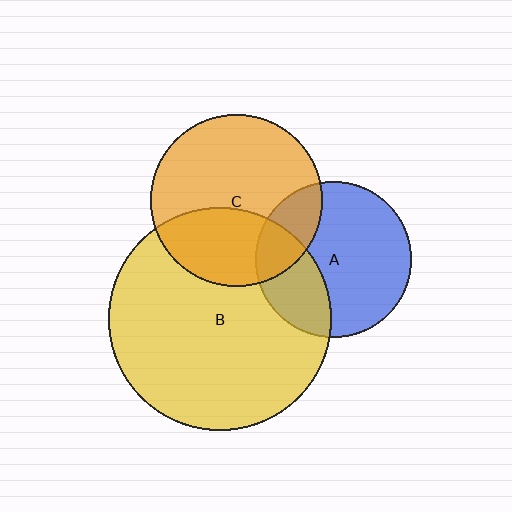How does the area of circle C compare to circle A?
Approximately 1.2 times.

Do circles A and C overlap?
Yes.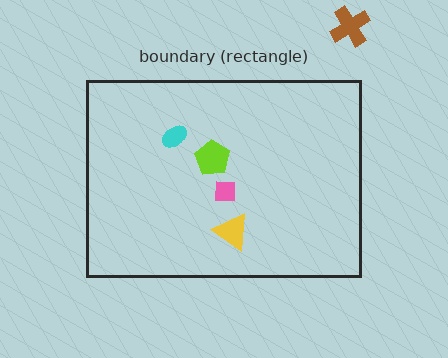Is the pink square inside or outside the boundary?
Inside.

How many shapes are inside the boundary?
4 inside, 1 outside.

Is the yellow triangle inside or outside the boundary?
Inside.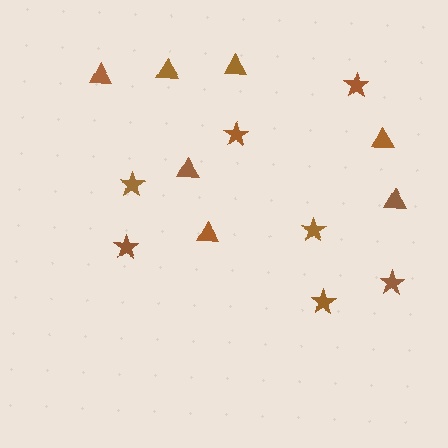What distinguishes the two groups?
There are 2 groups: one group of stars (7) and one group of triangles (7).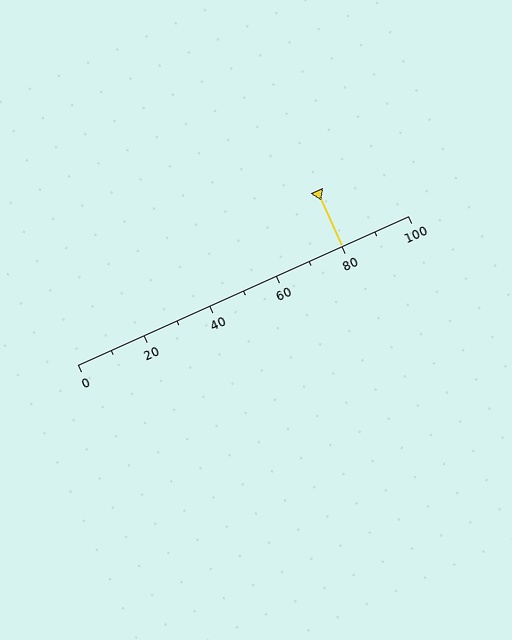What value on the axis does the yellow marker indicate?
The marker indicates approximately 80.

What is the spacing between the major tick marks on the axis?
The major ticks are spaced 20 apart.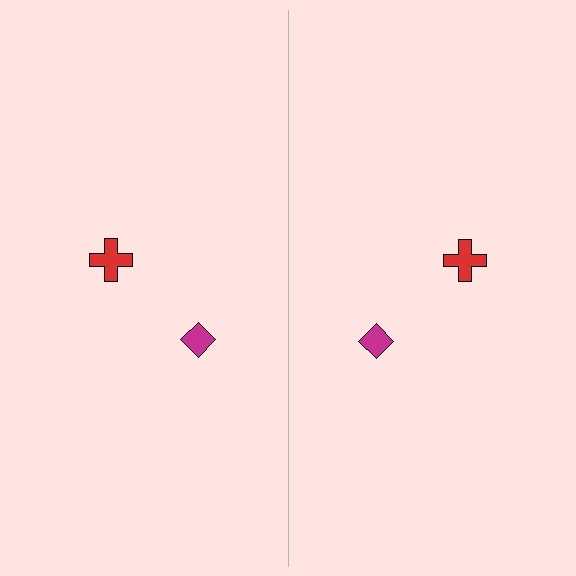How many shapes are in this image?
There are 4 shapes in this image.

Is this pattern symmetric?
Yes, this pattern has bilateral (reflection) symmetry.